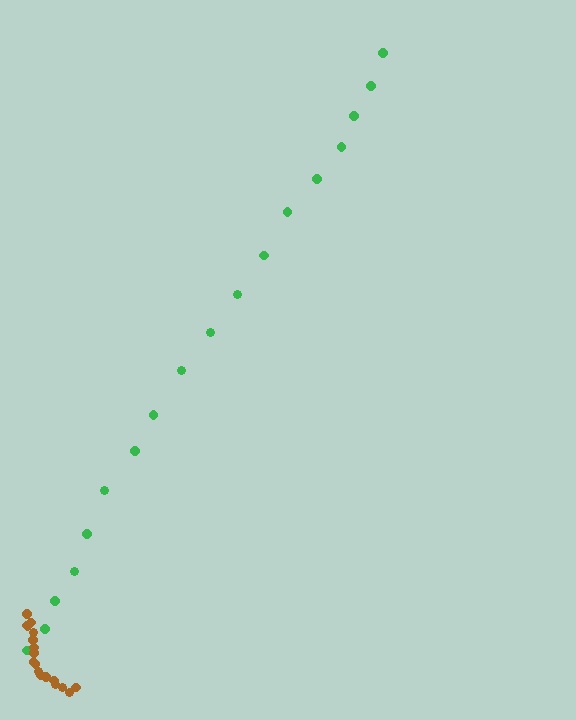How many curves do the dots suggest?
There are 2 distinct paths.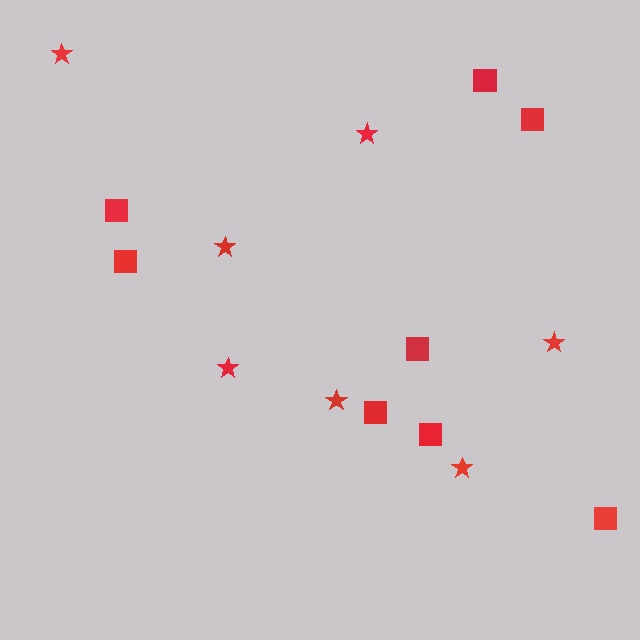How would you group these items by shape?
There are 2 groups: one group of squares (8) and one group of stars (7).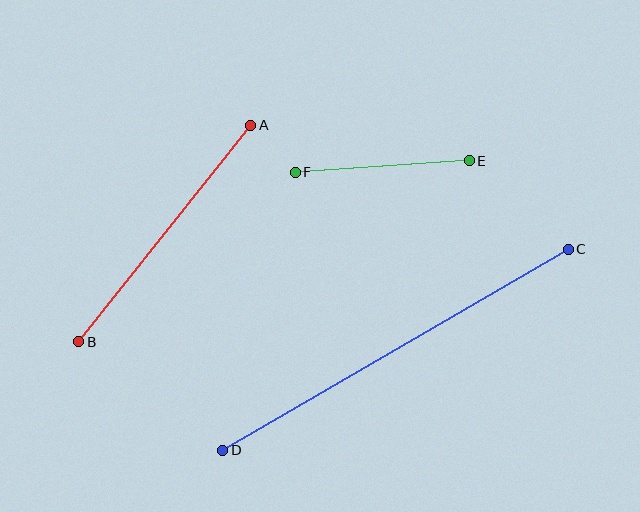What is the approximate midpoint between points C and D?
The midpoint is at approximately (396, 350) pixels.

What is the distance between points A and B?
The distance is approximately 277 pixels.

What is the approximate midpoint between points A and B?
The midpoint is at approximately (165, 233) pixels.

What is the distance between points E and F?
The distance is approximately 175 pixels.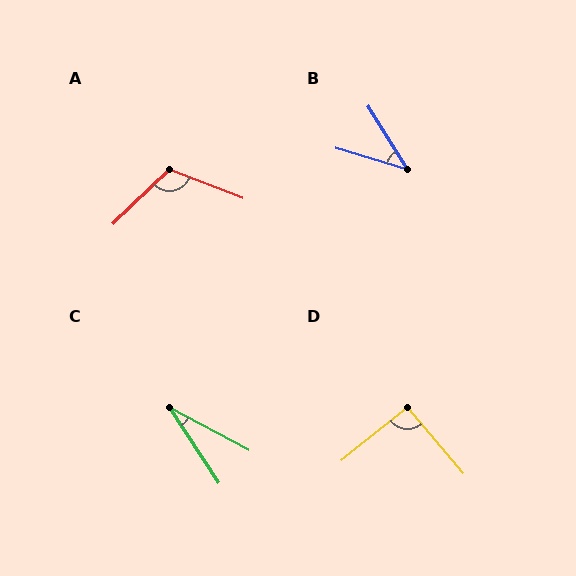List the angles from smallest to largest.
C (29°), B (41°), D (92°), A (115°).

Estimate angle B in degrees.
Approximately 41 degrees.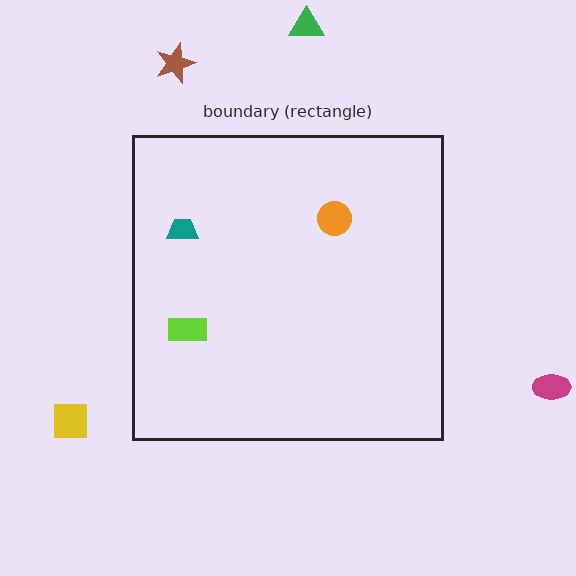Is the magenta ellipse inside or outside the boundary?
Outside.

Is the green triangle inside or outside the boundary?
Outside.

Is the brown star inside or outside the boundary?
Outside.